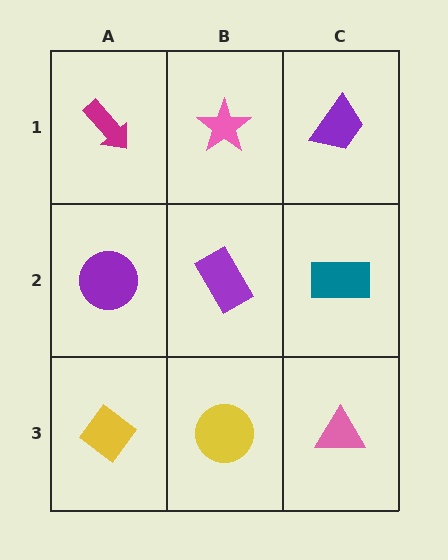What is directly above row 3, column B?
A purple rectangle.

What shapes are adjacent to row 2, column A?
A magenta arrow (row 1, column A), a yellow diamond (row 3, column A), a purple rectangle (row 2, column B).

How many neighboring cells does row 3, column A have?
2.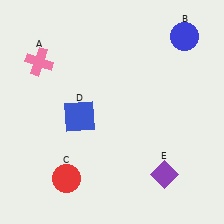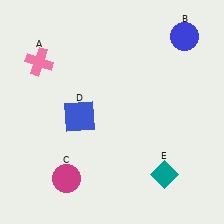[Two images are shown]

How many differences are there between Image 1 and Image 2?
There are 2 differences between the two images.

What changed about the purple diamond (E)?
In Image 1, E is purple. In Image 2, it changed to teal.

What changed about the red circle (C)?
In Image 1, C is red. In Image 2, it changed to magenta.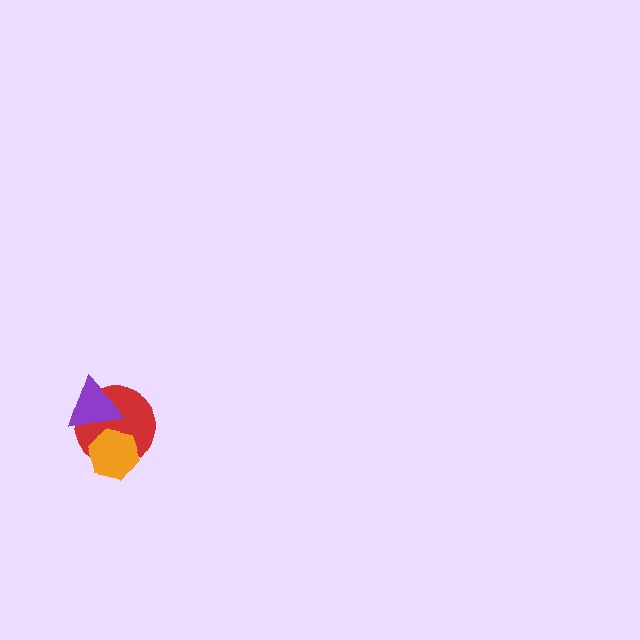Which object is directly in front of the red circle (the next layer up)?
The purple triangle is directly in front of the red circle.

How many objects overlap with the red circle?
2 objects overlap with the red circle.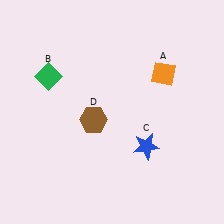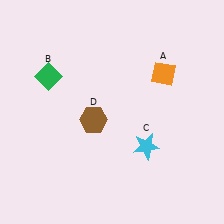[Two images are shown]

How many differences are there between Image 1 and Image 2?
There is 1 difference between the two images.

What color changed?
The star (C) changed from blue in Image 1 to cyan in Image 2.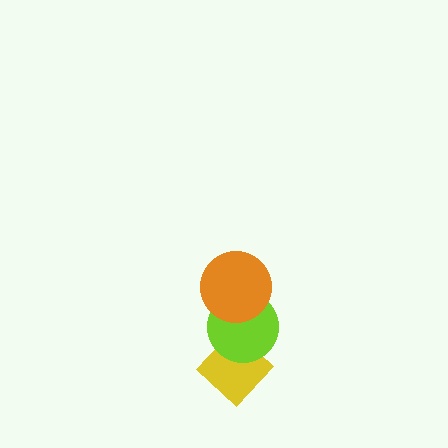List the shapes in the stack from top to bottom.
From top to bottom: the orange circle, the lime circle, the yellow diamond.